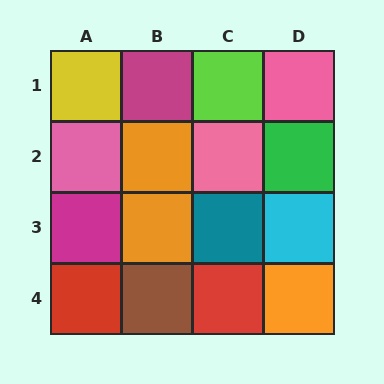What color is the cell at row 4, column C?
Red.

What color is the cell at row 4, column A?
Red.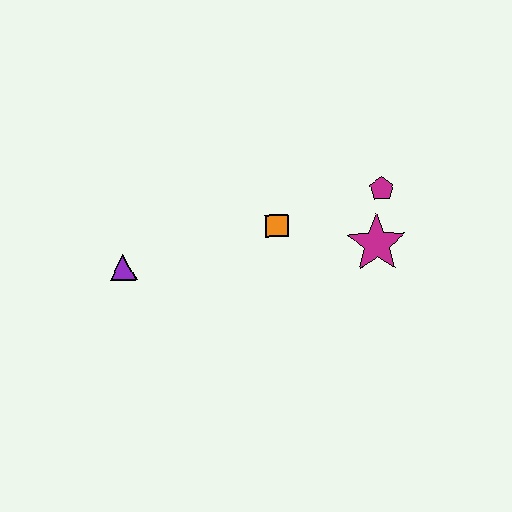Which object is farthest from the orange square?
The purple triangle is farthest from the orange square.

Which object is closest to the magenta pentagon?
The magenta star is closest to the magenta pentagon.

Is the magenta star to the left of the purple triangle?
No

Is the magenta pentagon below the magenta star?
No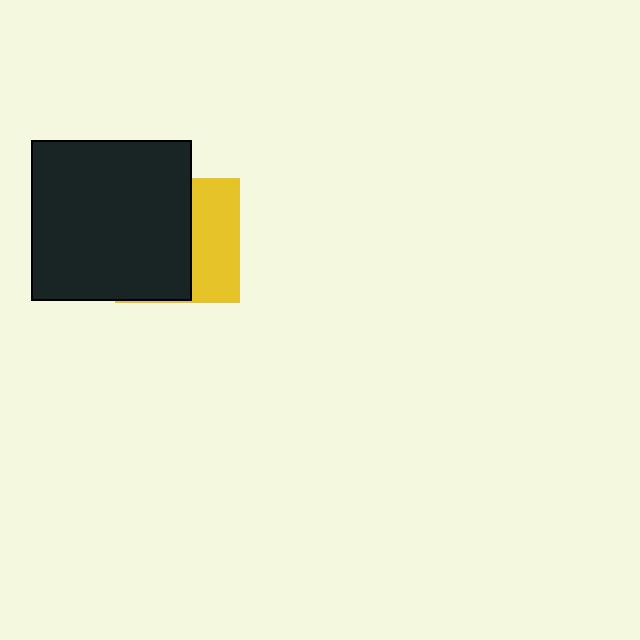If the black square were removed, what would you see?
You would see the complete yellow square.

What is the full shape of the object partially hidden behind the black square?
The partially hidden object is a yellow square.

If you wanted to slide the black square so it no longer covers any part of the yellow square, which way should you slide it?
Slide it left — that is the most direct way to separate the two shapes.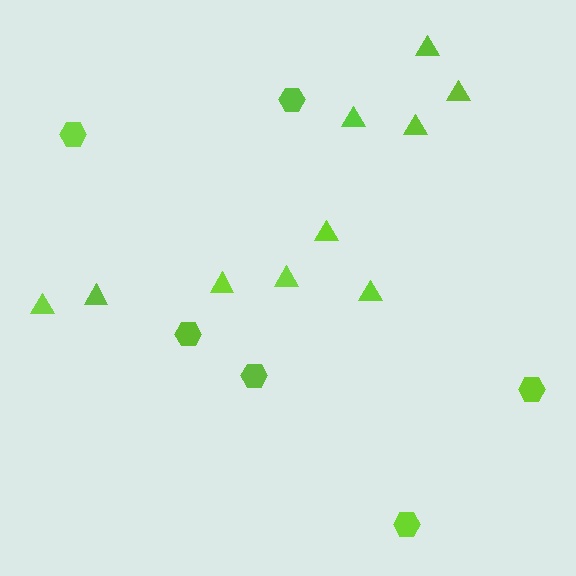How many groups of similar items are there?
There are 2 groups: one group of hexagons (6) and one group of triangles (10).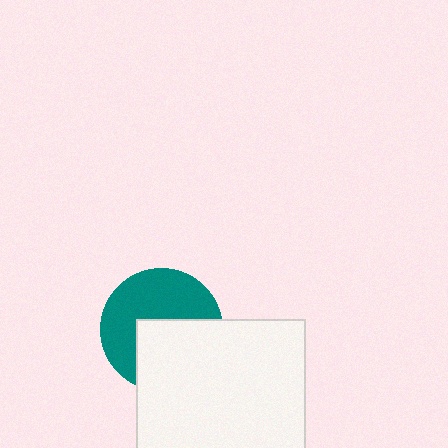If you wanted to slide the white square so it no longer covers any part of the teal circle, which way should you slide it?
Slide it toward the lower-right — that is the most direct way to separate the two shapes.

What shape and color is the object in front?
The object in front is a white square.